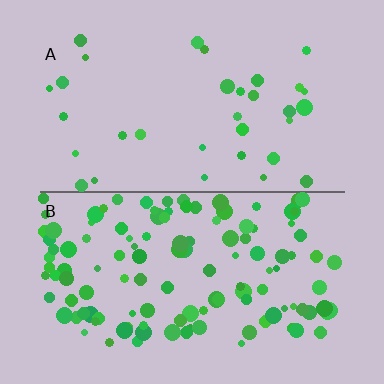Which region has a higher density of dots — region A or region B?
B (the bottom).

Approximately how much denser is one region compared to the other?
Approximately 3.7× — region B over region A.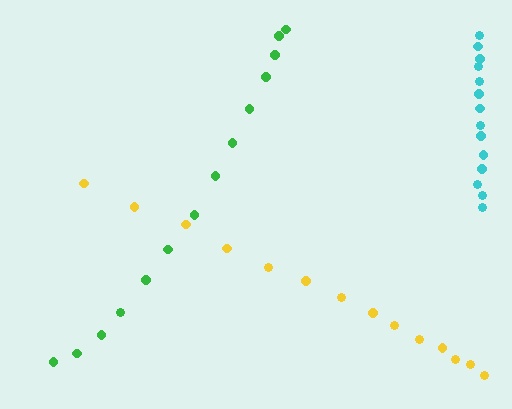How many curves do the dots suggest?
There are 3 distinct paths.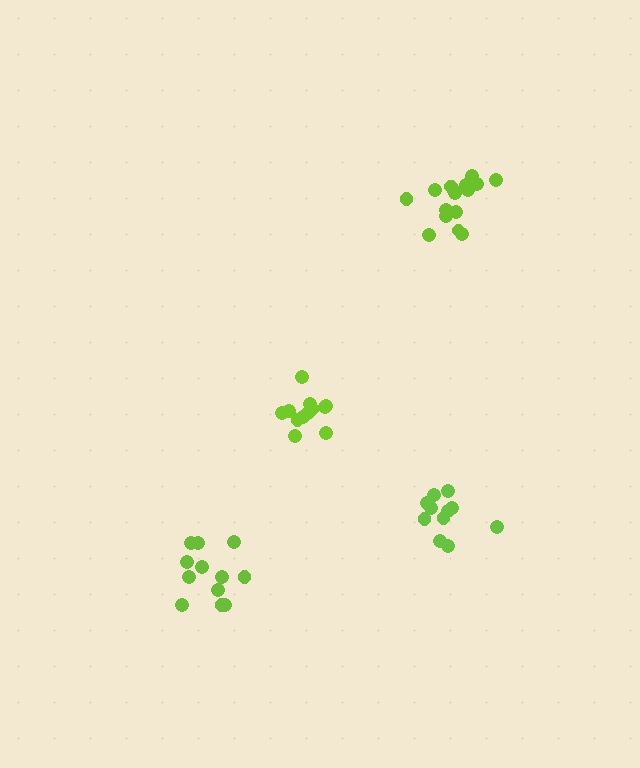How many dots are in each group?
Group 1: 11 dots, Group 2: 16 dots, Group 3: 12 dots, Group 4: 12 dots (51 total).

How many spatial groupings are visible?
There are 4 spatial groupings.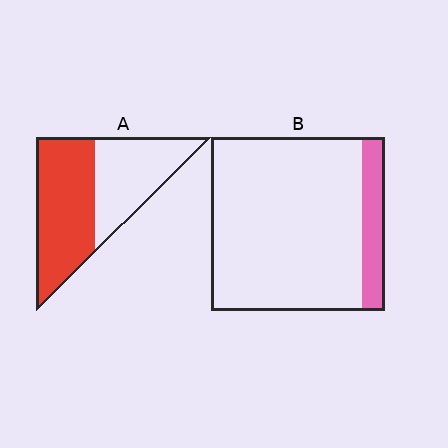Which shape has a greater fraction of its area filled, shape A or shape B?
Shape A.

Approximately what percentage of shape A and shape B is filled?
A is approximately 55% and B is approximately 15%.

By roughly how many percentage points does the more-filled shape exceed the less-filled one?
By roughly 45 percentage points (A over B).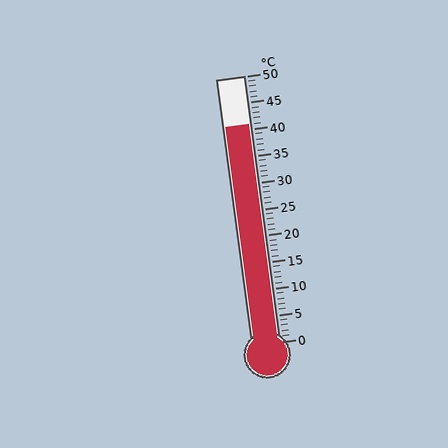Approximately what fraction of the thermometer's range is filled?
The thermometer is filled to approximately 80% of its range.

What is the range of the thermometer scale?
The thermometer scale ranges from 0°C to 50°C.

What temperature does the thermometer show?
The thermometer shows approximately 41°C.